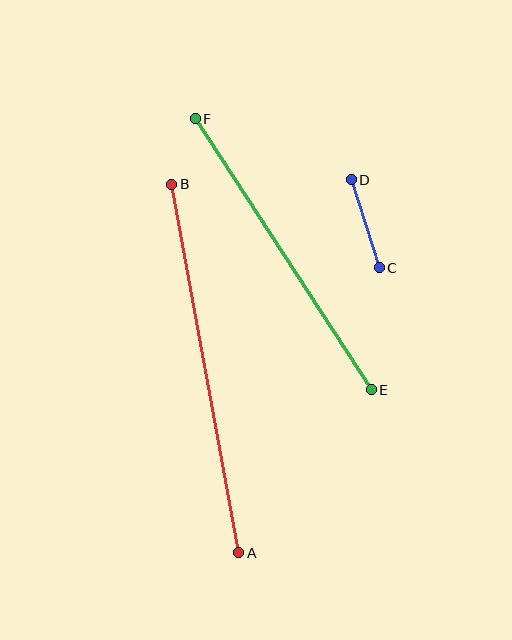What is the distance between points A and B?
The distance is approximately 374 pixels.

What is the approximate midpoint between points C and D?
The midpoint is at approximately (365, 224) pixels.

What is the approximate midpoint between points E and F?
The midpoint is at approximately (283, 254) pixels.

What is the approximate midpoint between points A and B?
The midpoint is at approximately (205, 369) pixels.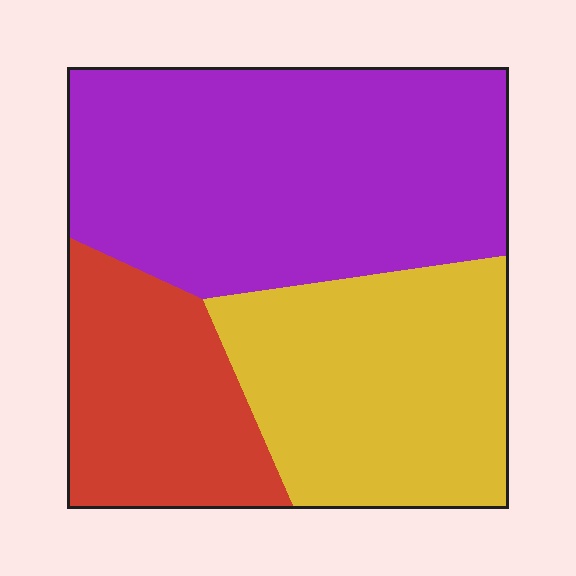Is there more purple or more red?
Purple.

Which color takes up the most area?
Purple, at roughly 45%.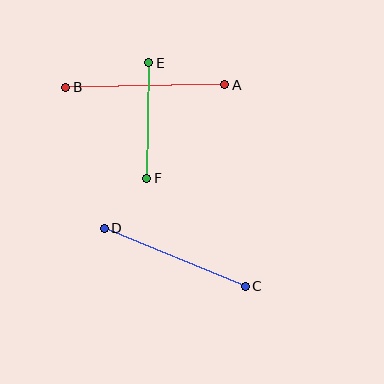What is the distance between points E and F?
The distance is approximately 116 pixels.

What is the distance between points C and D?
The distance is approximately 153 pixels.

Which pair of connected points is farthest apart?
Points A and B are farthest apart.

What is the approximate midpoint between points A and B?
The midpoint is at approximately (145, 86) pixels.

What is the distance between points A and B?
The distance is approximately 159 pixels.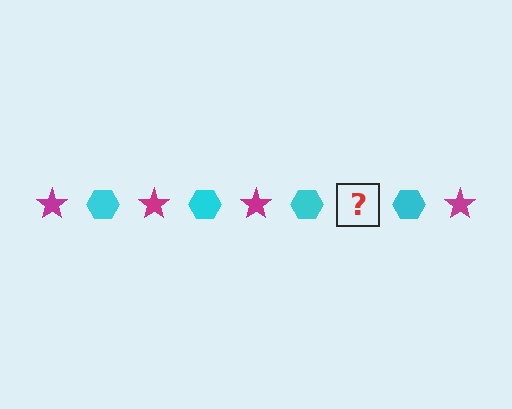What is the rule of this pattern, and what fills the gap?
The rule is that the pattern alternates between magenta star and cyan hexagon. The gap should be filled with a magenta star.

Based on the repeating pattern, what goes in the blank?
The blank should be a magenta star.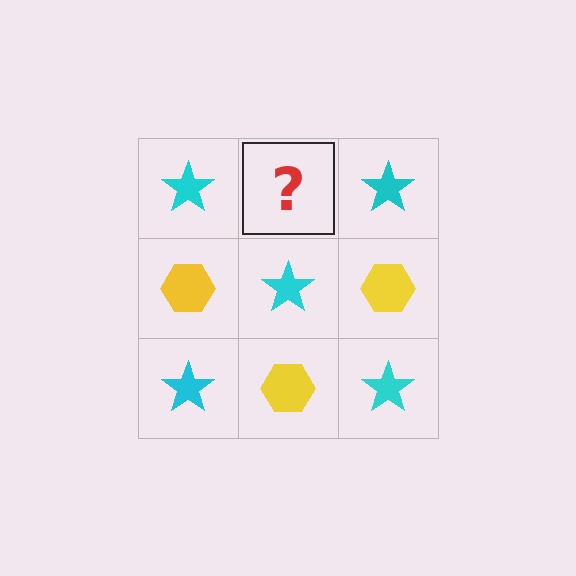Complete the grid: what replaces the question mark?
The question mark should be replaced with a yellow hexagon.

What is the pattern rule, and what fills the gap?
The rule is that it alternates cyan star and yellow hexagon in a checkerboard pattern. The gap should be filled with a yellow hexagon.